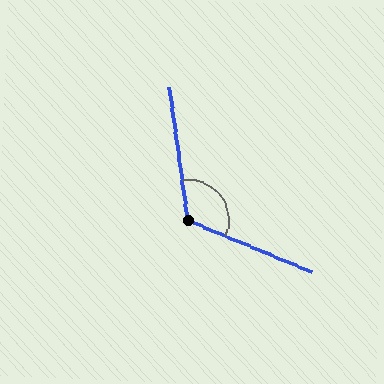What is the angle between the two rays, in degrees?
Approximately 120 degrees.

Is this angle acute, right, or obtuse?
It is obtuse.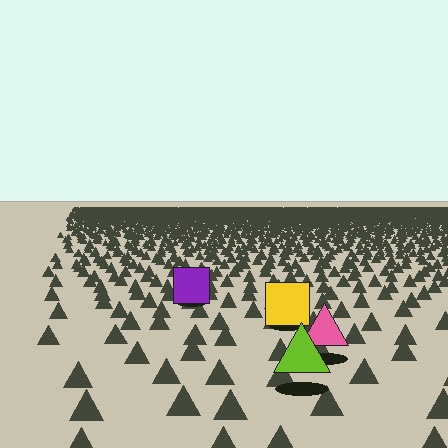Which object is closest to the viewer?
The lime triangle is closest. The texture marks near it are larger and more spread out.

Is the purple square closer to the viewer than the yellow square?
No. The yellow square is closer — you can tell from the texture gradient: the ground texture is coarser near it.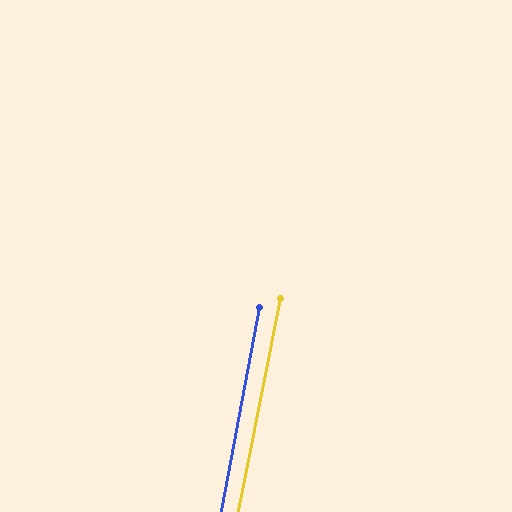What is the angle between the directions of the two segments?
Approximately 1 degree.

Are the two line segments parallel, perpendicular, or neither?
Parallel — their directions differ by only 0.9°.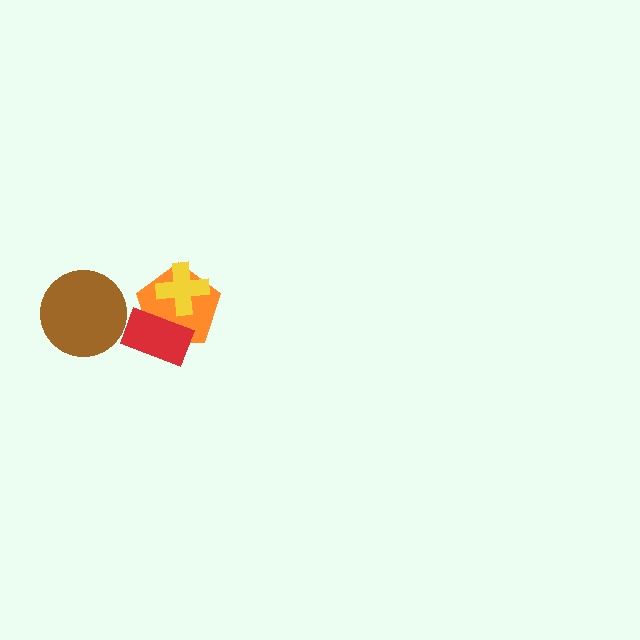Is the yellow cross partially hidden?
No, no other shape covers it.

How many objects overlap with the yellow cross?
1 object overlaps with the yellow cross.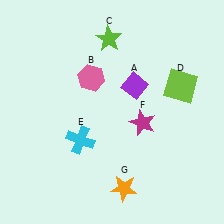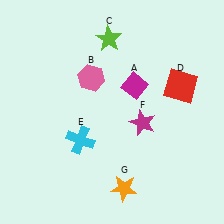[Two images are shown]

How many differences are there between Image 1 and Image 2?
There are 2 differences between the two images.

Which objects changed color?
A changed from purple to magenta. D changed from lime to red.